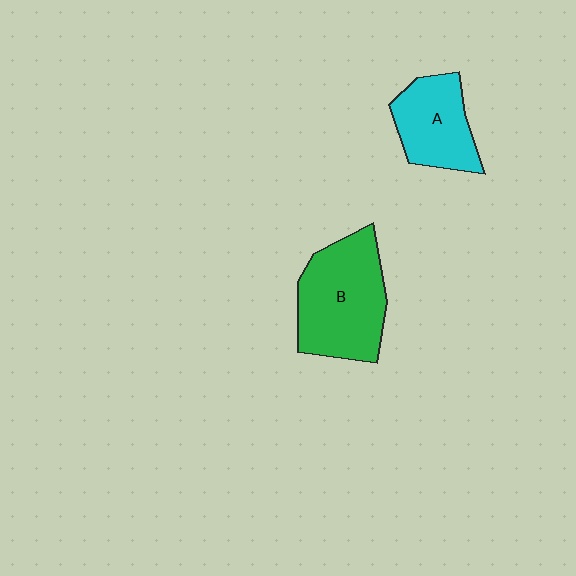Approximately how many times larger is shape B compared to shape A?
Approximately 1.5 times.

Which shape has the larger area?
Shape B (green).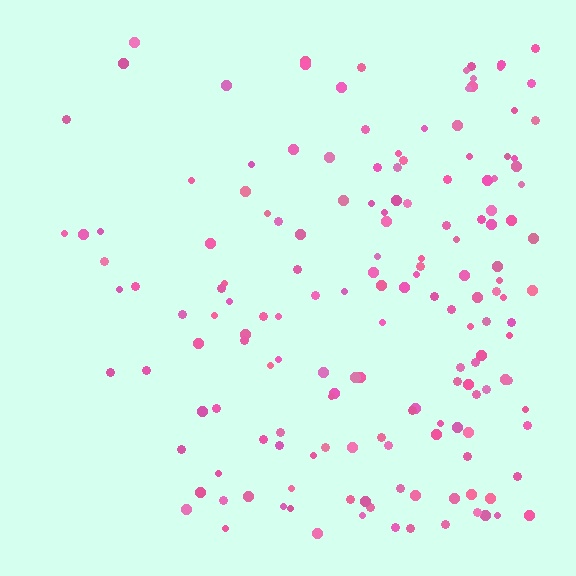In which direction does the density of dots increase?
From left to right, with the right side densest.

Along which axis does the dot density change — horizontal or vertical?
Horizontal.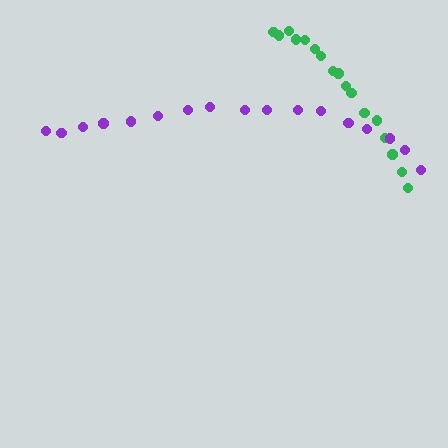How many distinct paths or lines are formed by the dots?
There are 2 distinct paths.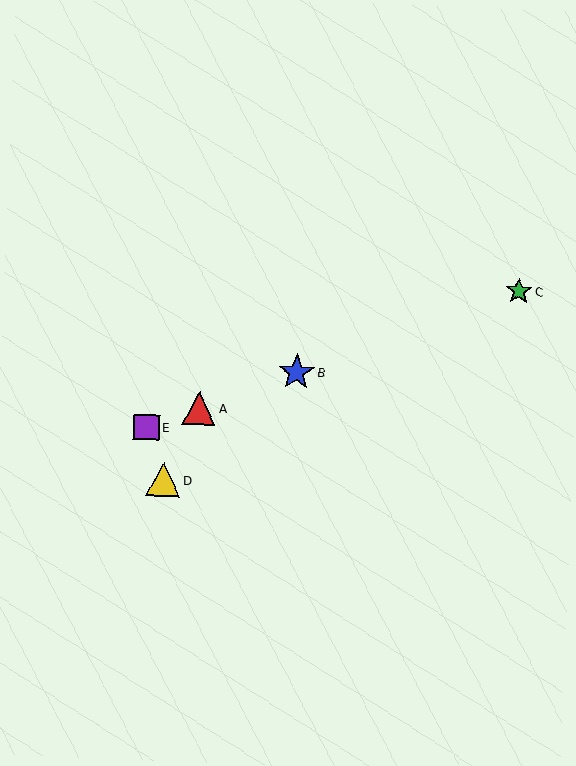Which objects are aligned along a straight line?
Objects A, B, C, E are aligned along a straight line.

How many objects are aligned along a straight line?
4 objects (A, B, C, E) are aligned along a straight line.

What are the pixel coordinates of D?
Object D is at (163, 480).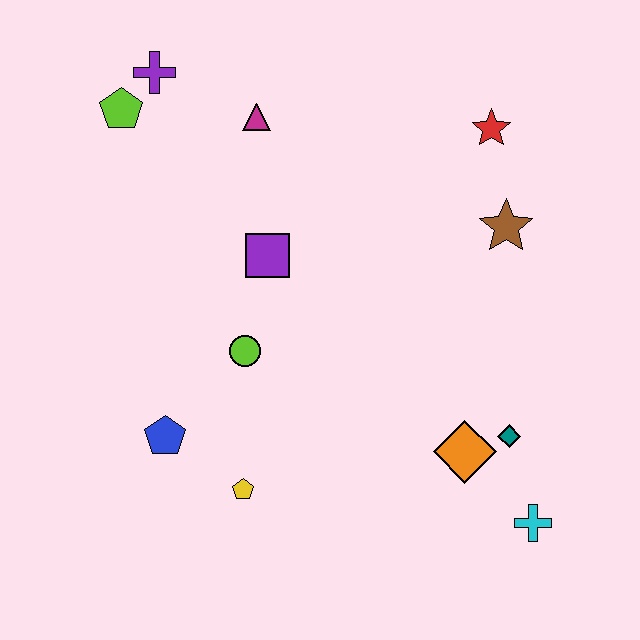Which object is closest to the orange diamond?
The teal diamond is closest to the orange diamond.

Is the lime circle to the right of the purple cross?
Yes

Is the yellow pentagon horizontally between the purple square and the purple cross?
Yes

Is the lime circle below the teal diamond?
No